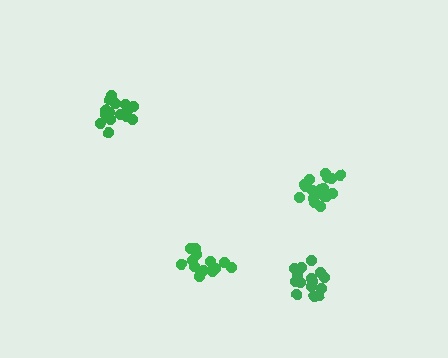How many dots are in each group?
Group 1: 17 dots, Group 2: 18 dots, Group 3: 16 dots, Group 4: 15 dots (66 total).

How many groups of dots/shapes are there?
There are 4 groups.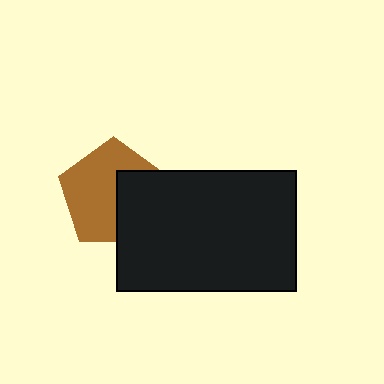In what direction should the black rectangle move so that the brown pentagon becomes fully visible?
The black rectangle should move right. That is the shortest direction to clear the overlap and leave the brown pentagon fully visible.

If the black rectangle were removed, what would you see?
You would see the complete brown pentagon.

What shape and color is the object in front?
The object in front is a black rectangle.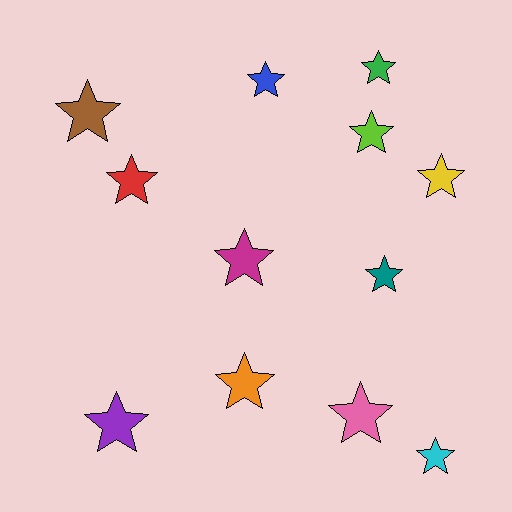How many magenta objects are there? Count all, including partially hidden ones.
There is 1 magenta object.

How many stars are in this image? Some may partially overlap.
There are 12 stars.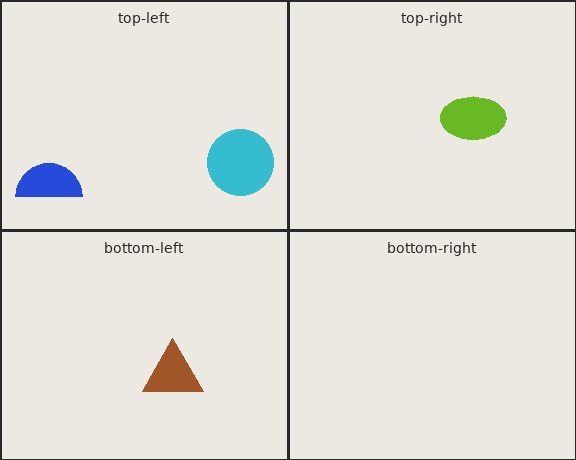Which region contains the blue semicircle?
The top-left region.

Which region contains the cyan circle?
The top-left region.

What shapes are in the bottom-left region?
The brown triangle.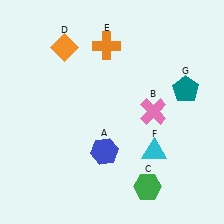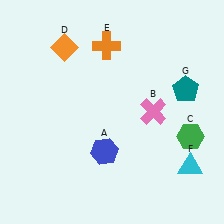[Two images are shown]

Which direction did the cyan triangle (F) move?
The cyan triangle (F) moved right.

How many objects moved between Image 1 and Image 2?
2 objects moved between the two images.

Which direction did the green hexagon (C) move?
The green hexagon (C) moved up.